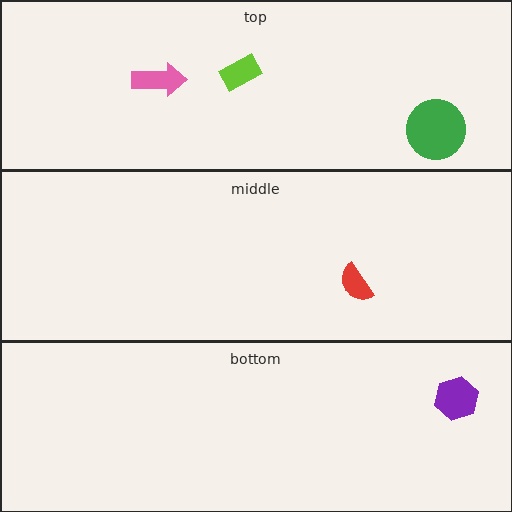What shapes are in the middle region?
The red semicircle.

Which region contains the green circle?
The top region.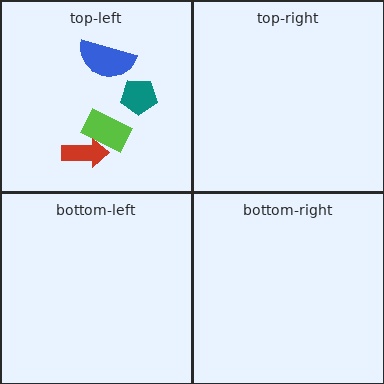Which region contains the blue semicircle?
The top-left region.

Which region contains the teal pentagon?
The top-left region.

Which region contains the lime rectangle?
The top-left region.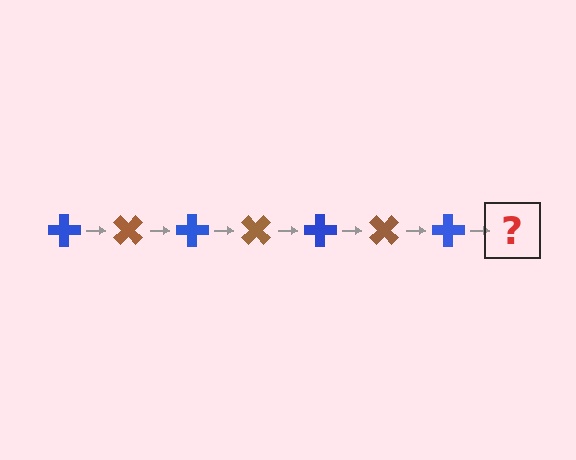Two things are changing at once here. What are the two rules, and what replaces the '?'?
The two rules are that it rotates 45 degrees each step and the color cycles through blue and brown. The '?' should be a brown cross, rotated 315 degrees from the start.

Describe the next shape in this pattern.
It should be a brown cross, rotated 315 degrees from the start.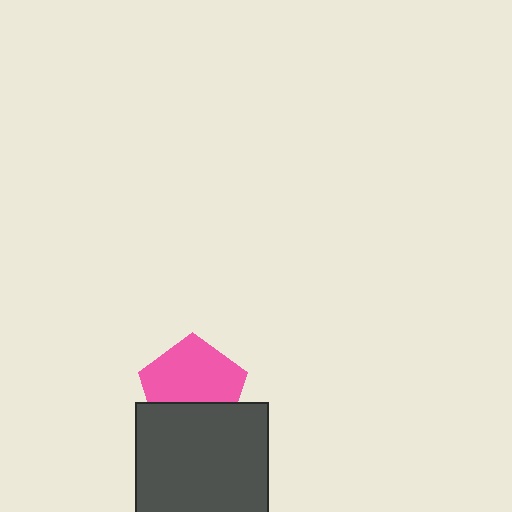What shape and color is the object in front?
The object in front is a dark gray rectangle.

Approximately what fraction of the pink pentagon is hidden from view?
Roughly 36% of the pink pentagon is hidden behind the dark gray rectangle.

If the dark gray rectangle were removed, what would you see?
You would see the complete pink pentagon.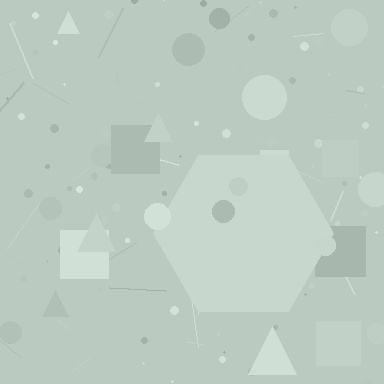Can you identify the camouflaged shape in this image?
The camouflaged shape is a hexagon.